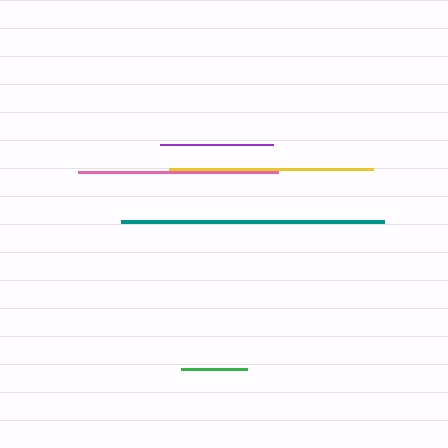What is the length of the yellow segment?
The yellow segment is approximately 205 pixels long.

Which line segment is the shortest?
The green line is the shortest at approximately 66 pixels.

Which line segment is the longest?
The teal line is the longest at approximately 263 pixels.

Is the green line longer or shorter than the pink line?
The pink line is longer than the green line.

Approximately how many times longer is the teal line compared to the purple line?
The teal line is approximately 2.3 times the length of the purple line.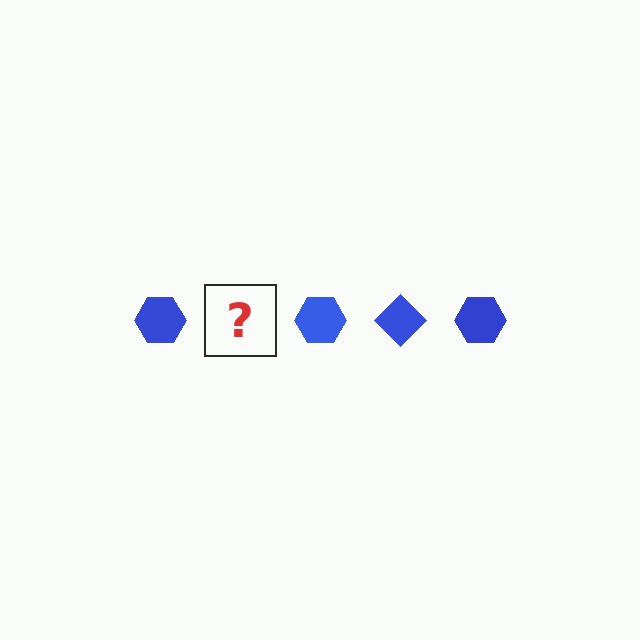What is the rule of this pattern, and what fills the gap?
The rule is that the pattern cycles through hexagon, diamond shapes in blue. The gap should be filled with a blue diamond.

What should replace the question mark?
The question mark should be replaced with a blue diamond.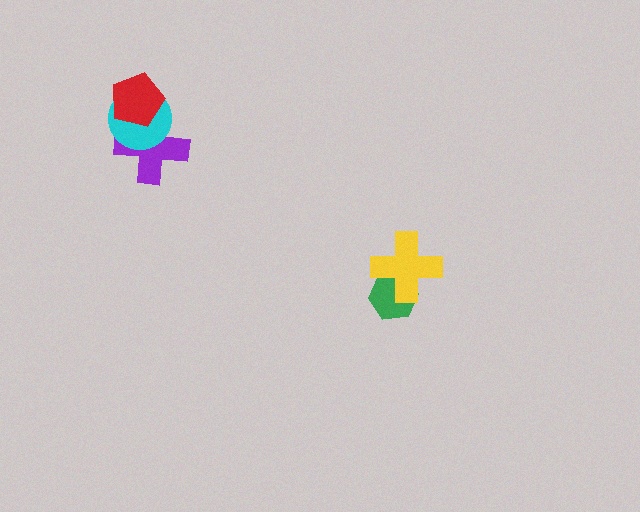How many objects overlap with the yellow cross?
1 object overlaps with the yellow cross.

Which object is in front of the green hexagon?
The yellow cross is in front of the green hexagon.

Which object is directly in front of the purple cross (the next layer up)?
The cyan circle is directly in front of the purple cross.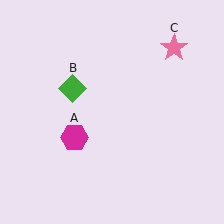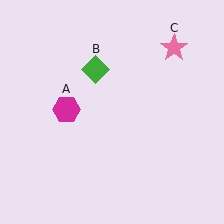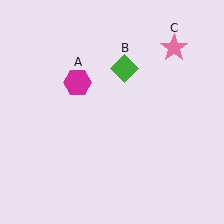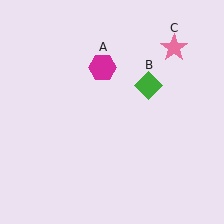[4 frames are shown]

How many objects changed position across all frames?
2 objects changed position: magenta hexagon (object A), green diamond (object B).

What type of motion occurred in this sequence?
The magenta hexagon (object A), green diamond (object B) rotated clockwise around the center of the scene.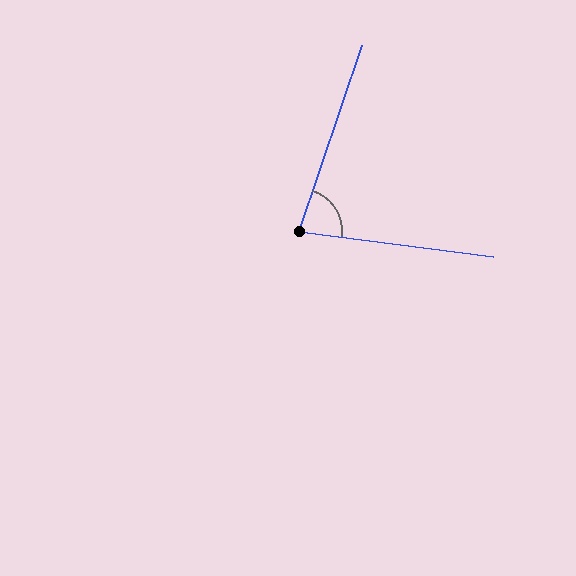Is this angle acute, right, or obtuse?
It is acute.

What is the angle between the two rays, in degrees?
Approximately 79 degrees.